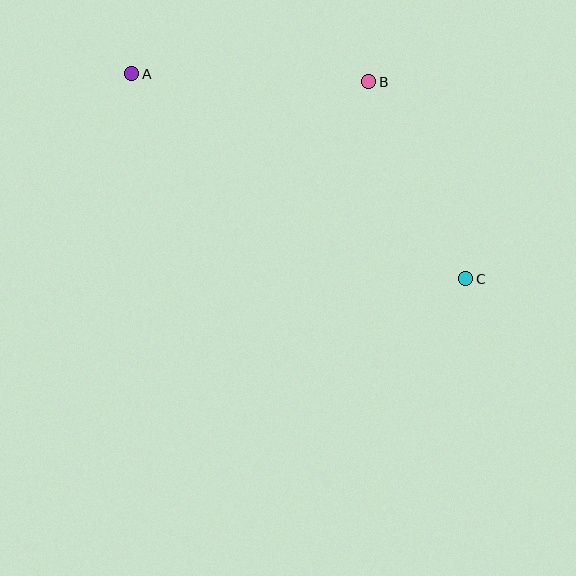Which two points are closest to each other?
Points B and C are closest to each other.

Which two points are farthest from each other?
Points A and C are farthest from each other.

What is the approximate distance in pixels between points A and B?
The distance between A and B is approximately 237 pixels.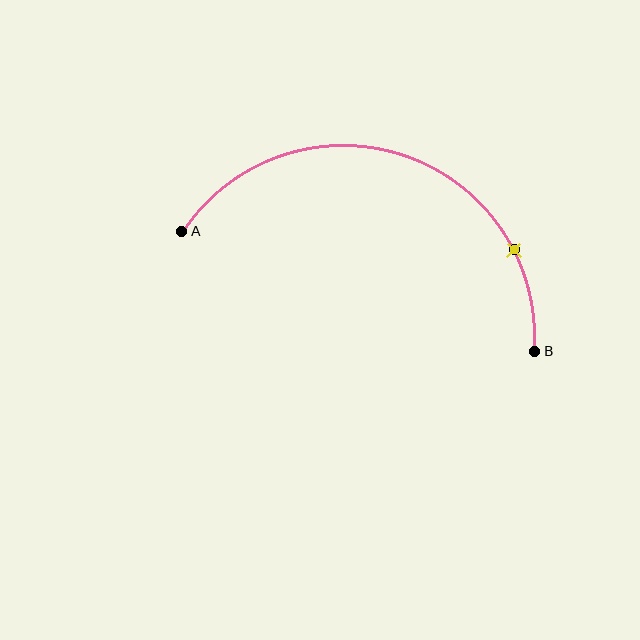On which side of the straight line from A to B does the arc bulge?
The arc bulges above the straight line connecting A and B.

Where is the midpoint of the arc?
The arc midpoint is the point on the curve farthest from the straight line joining A and B. It sits above that line.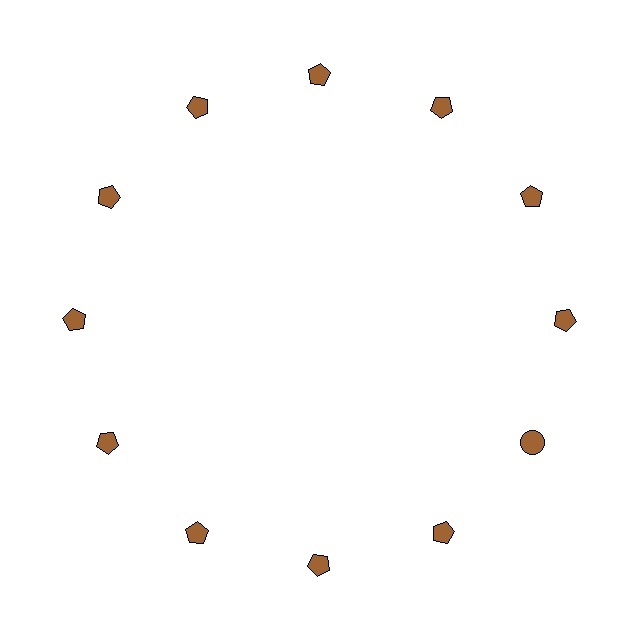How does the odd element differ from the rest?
It has a different shape: circle instead of pentagon.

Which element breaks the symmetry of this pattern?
The brown circle at roughly the 4 o'clock position breaks the symmetry. All other shapes are brown pentagons.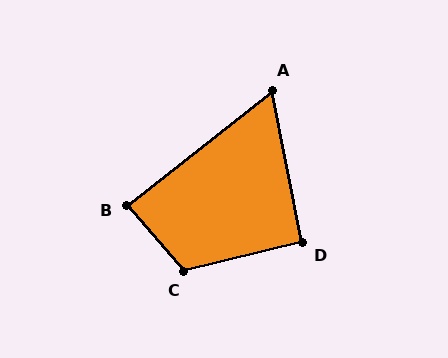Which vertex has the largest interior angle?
C, at approximately 117 degrees.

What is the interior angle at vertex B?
Approximately 88 degrees (approximately right).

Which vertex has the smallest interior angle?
A, at approximately 63 degrees.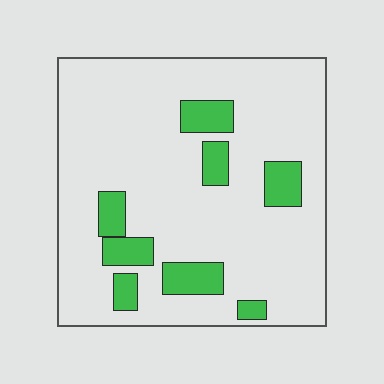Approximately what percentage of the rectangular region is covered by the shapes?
Approximately 15%.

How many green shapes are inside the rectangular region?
8.